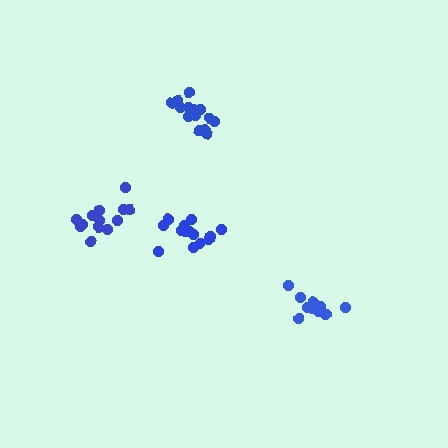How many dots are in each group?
Group 1: 11 dots, Group 2: 14 dots, Group 3: 15 dots, Group 4: 14 dots (54 total).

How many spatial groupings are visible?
There are 4 spatial groupings.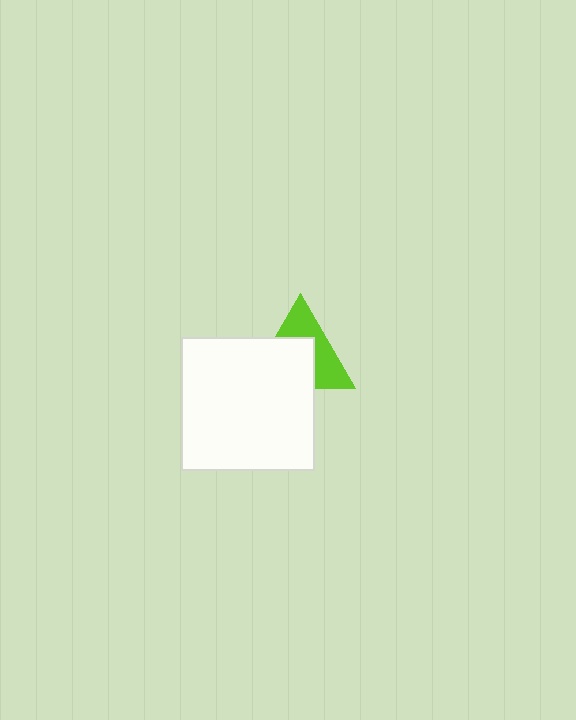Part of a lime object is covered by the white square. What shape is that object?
It is a triangle.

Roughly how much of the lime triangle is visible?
About half of it is visible (roughly 46%).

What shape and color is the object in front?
The object in front is a white square.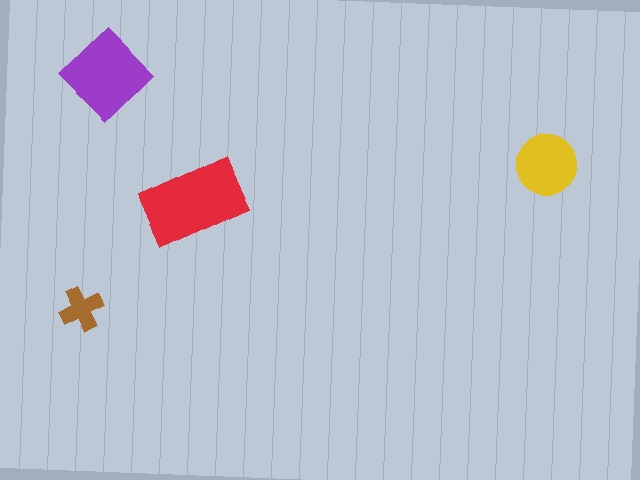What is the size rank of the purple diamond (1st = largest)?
2nd.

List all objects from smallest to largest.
The brown cross, the yellow circle, the purple diamond, the red rectangle.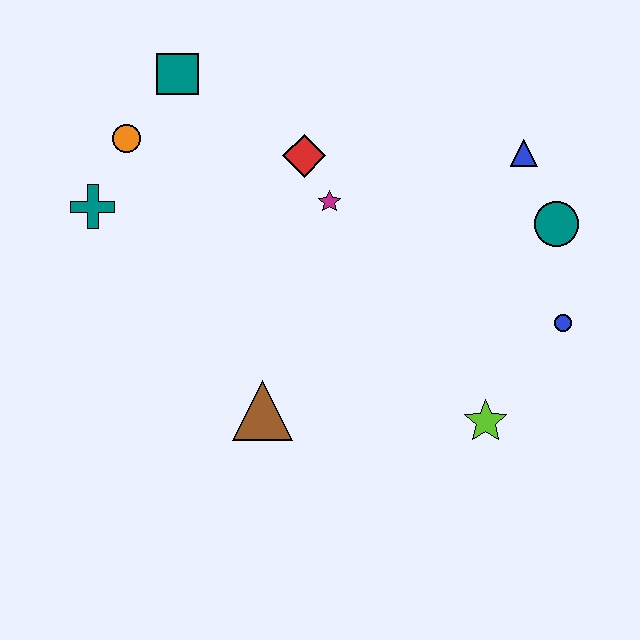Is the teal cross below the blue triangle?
Yes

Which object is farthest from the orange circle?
The blue circle is farthest from the orange circle.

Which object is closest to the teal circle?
The blue triangle is closest to the teal circle.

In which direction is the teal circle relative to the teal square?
The teal circle is to the right of the teal square.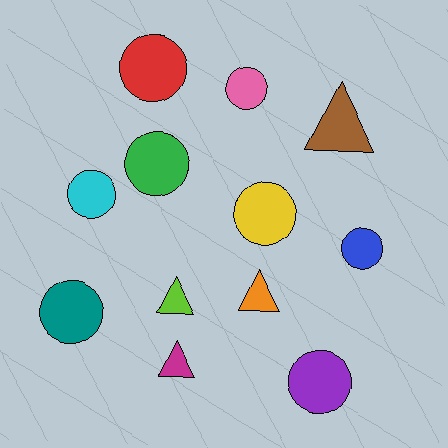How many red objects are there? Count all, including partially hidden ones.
There is 1 red object.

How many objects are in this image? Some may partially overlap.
There are 12 objects.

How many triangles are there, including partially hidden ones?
There are 4 triangles.